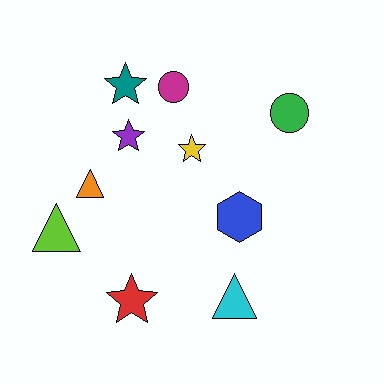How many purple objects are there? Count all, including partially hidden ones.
There is 1 purple object.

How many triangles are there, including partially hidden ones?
There are 3 triangles.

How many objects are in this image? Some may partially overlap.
There are 10 objects.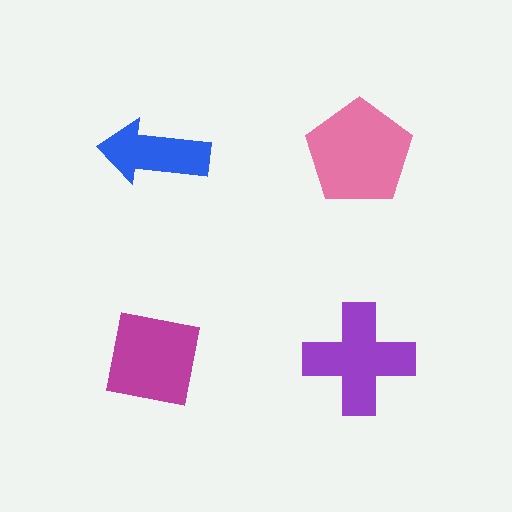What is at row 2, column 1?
A magenta square.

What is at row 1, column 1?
A blue arrow.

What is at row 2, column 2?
A purple cross.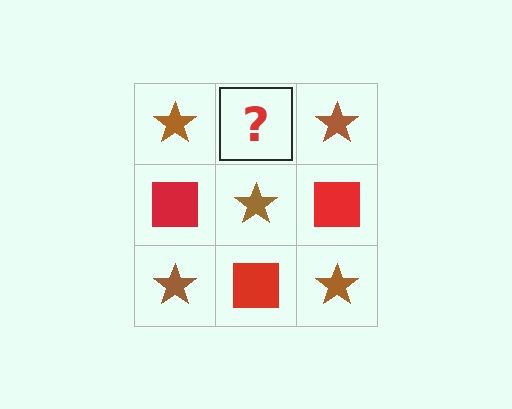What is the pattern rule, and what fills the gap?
The rule is that it alternates brown star and red square in a checkerboard pattern. The gap should be filled with a red square.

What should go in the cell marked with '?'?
The missing cell should contain a red square.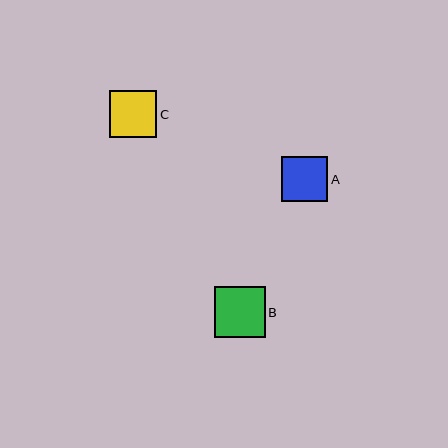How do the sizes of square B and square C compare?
Square B and square C are approximately the same size.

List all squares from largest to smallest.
From largest to smallest: B, C, A.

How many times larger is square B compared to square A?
Square B is approximately 1.1 times the size of square A.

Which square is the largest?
Square B is the largest with a size of approximately 51 pixels.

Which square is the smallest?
Square A is the smallest with a size of approximately 46 pixels.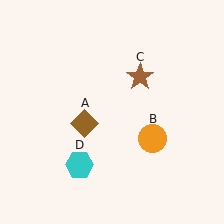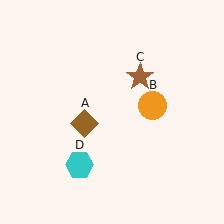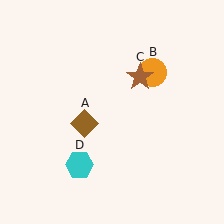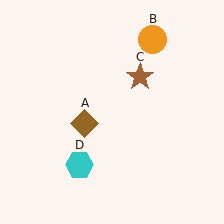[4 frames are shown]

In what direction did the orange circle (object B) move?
The orange circle (object B) moved up.